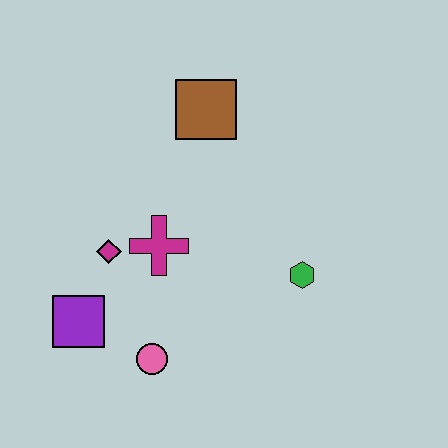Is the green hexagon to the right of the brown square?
Yes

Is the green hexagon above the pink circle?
Yes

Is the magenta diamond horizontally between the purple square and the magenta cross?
Yes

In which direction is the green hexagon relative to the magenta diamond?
The green hexagon is to the right of the magenta diamond.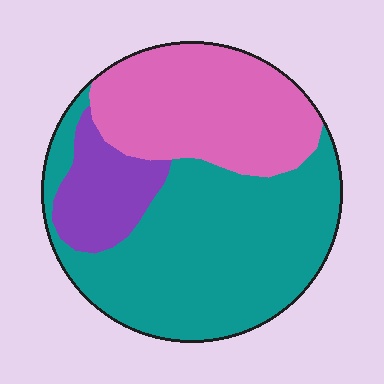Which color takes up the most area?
Teal, at roughly 55%.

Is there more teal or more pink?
Teal.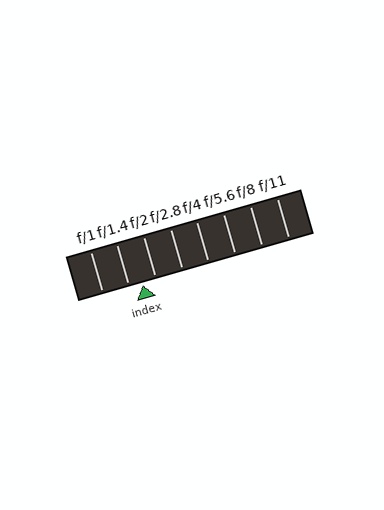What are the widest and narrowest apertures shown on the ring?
The widest aperture shown is f/1 and the narrowest is f/11.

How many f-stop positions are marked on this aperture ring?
There are 8 f-stop positions marked.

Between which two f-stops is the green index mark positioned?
The index mark is between f/1.4 and f/2.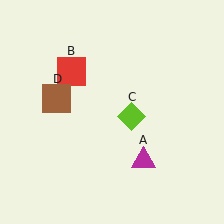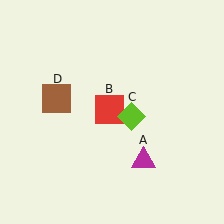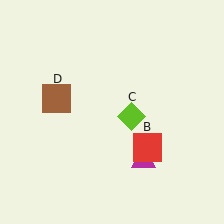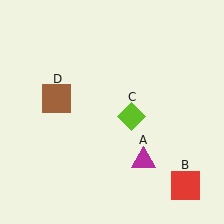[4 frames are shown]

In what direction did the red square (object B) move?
The red square (object B) moved down and to the right.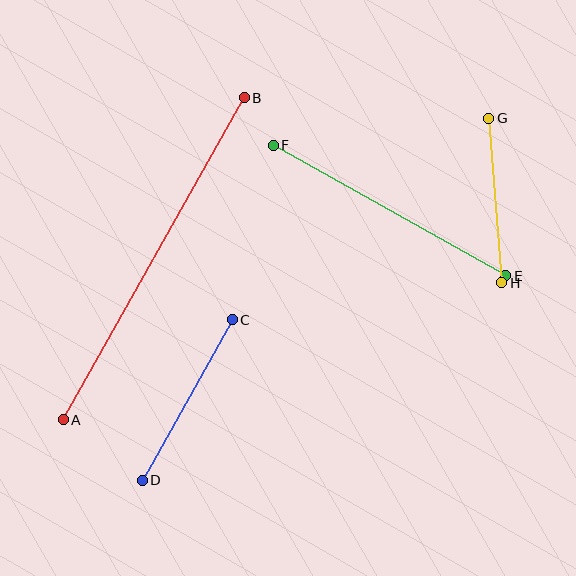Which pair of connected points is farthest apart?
Points A and B are farthest apart.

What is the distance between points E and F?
The distance is approximately 267 pixels.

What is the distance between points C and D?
The distance is approximately 184 pixels.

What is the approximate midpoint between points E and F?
The midpoint is at approximately (390, 210) pixels.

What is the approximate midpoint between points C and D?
The midpoint is at approximately (187, 400) pixels.